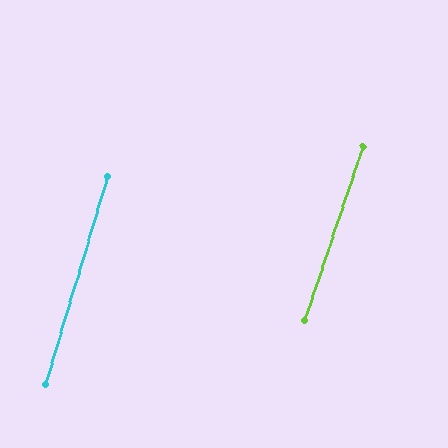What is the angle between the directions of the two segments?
Approximately 2 degrees.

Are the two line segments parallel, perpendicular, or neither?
Parallel — their directions differ by only 1.9°.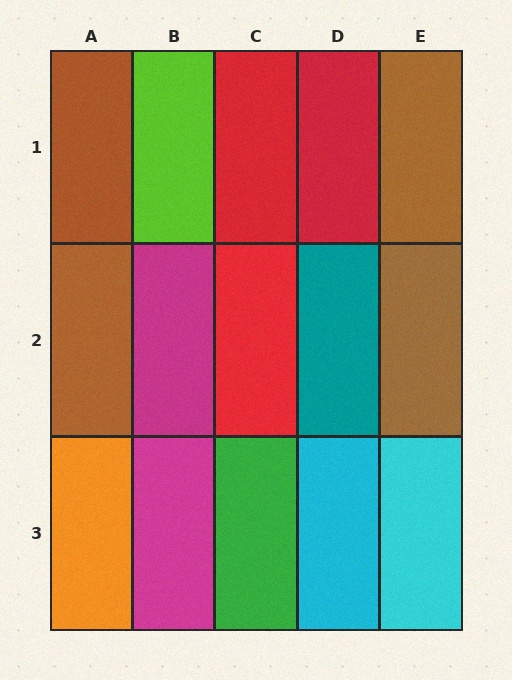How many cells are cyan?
2 cells are cyan.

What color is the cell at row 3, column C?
Green.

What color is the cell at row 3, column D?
Cyan.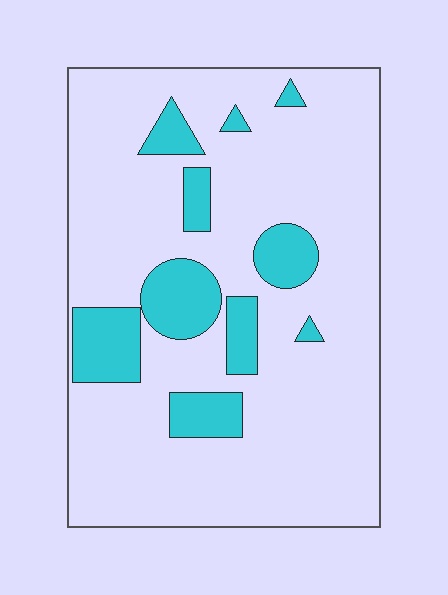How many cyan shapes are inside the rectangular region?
10.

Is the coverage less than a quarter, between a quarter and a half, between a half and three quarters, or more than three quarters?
Less than a quarter.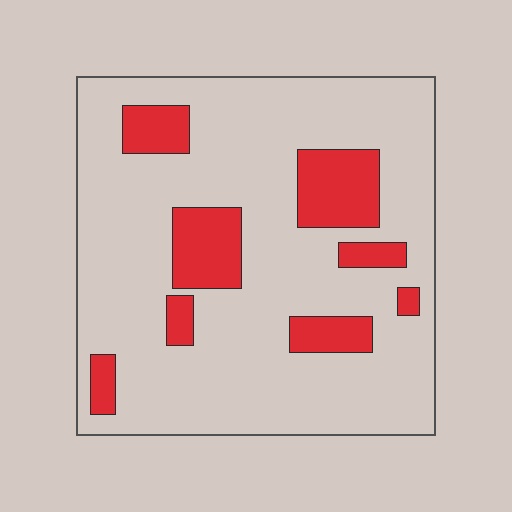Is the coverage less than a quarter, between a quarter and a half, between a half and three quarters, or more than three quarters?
Less than a quarter.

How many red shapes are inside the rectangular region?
8.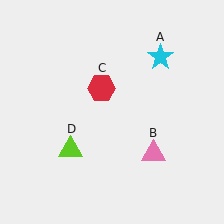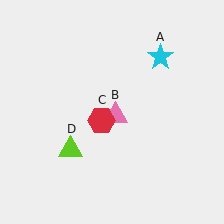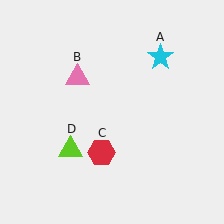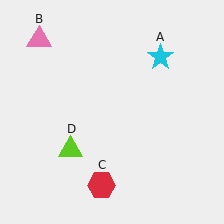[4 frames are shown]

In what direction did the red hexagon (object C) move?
The red hexagon (object C) moved down.